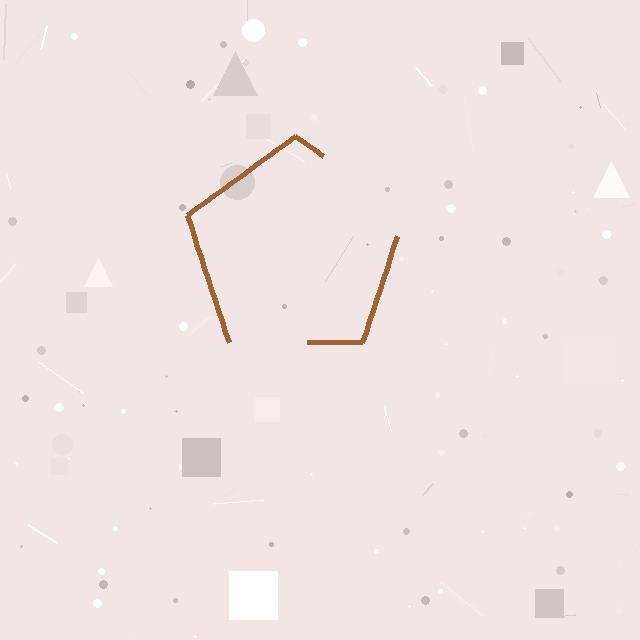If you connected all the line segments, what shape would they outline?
They would outline a pentagon.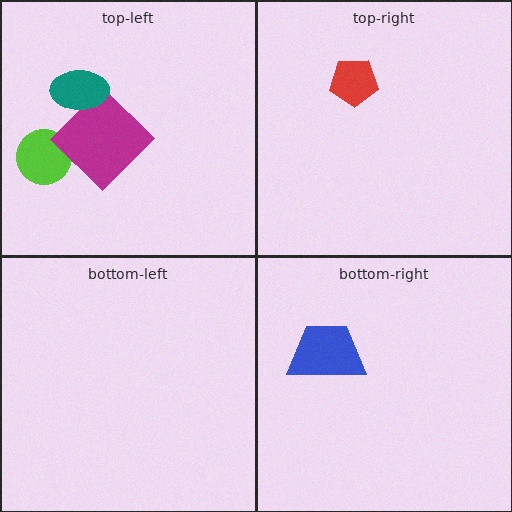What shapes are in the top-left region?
The lime circle, the magenta diamond, the teal ellipse.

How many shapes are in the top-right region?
1.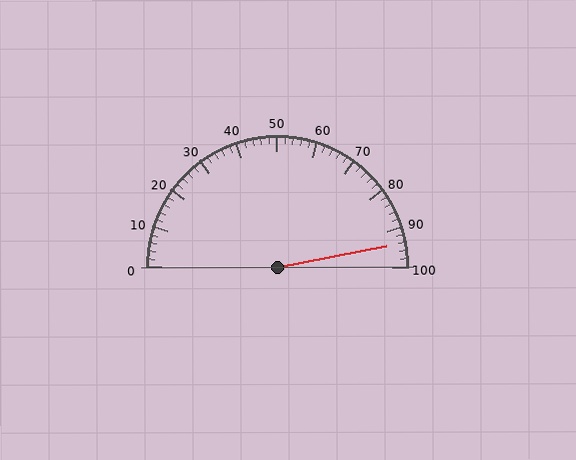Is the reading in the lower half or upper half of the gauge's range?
The reading is in the upper half of the range (0 to 100).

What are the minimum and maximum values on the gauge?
The gauge ranges from 0 to 100.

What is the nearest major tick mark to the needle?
The nearest major tick mark is 90.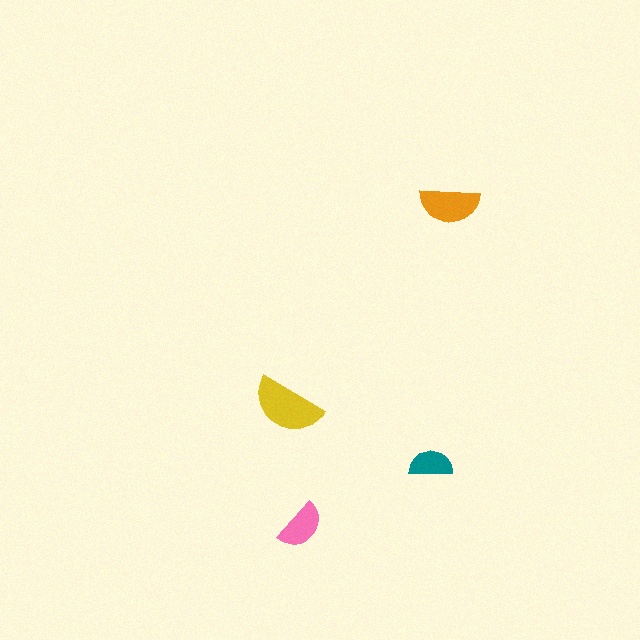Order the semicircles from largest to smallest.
the yellow one, the orange one, the pink one, the teal one.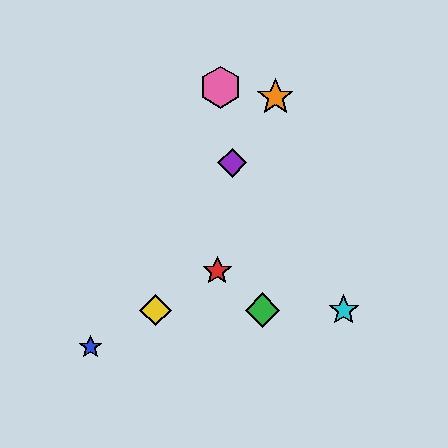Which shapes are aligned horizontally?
The green diamond, the yellow diamond, the cyan star are aligned horizontally.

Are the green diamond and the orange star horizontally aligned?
No, the green diamond is at y≈310 and the orange star is at y≈97.